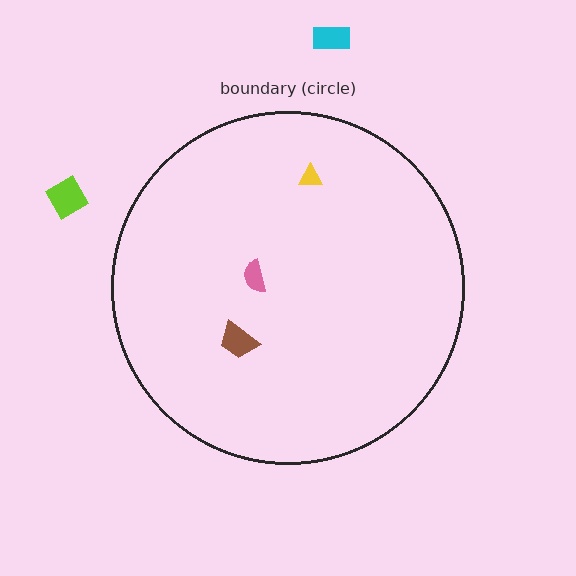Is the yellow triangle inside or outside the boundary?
Inside.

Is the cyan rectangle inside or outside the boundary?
Outside.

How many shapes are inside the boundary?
3 inside, 2 outside.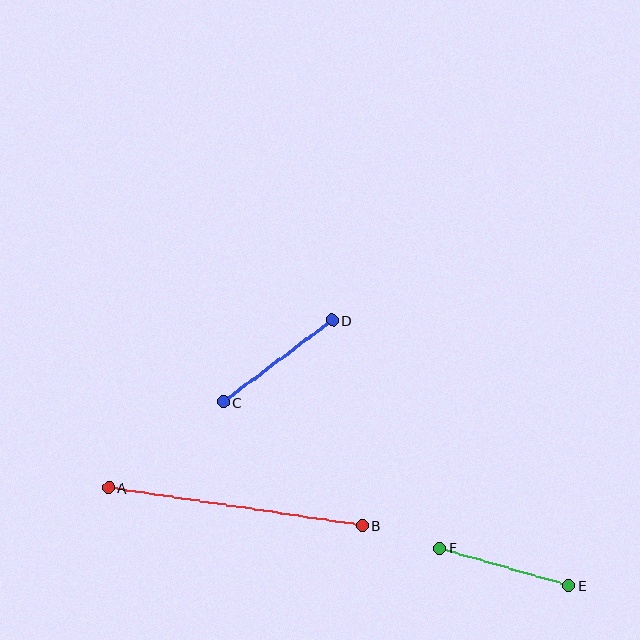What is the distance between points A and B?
The distance is approximately 256 pixels.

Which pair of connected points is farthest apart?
Points A and B are farthest apart.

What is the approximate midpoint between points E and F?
The midpoint is at approximately (504, 567) pixels.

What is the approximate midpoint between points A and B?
The midpoint is at approximately (235, 507) pixels.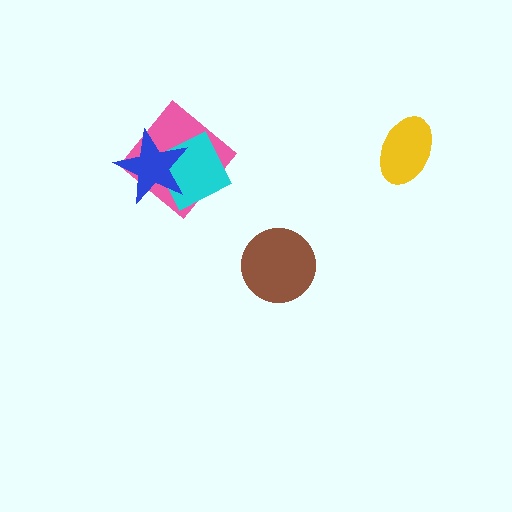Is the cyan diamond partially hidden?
Yes, it is partially covered by another shape.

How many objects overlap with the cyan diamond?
2 objects overlap with the cyan diamond.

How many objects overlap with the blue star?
2 objects overlap with the blue star.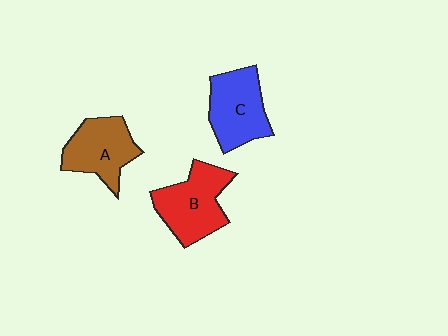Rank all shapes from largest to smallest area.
From largest to smallest: B (red), C (blue), A (brown).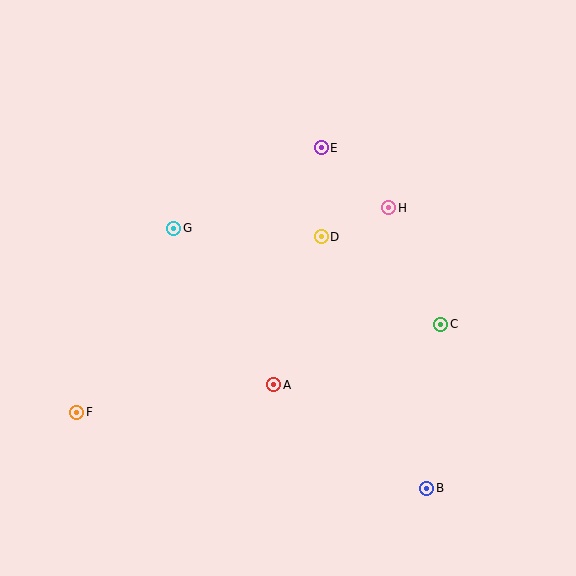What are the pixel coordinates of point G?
Point G is at (174, 228).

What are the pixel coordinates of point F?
Point F is at (77, 412).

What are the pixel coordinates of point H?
Point H is at (389, 208).